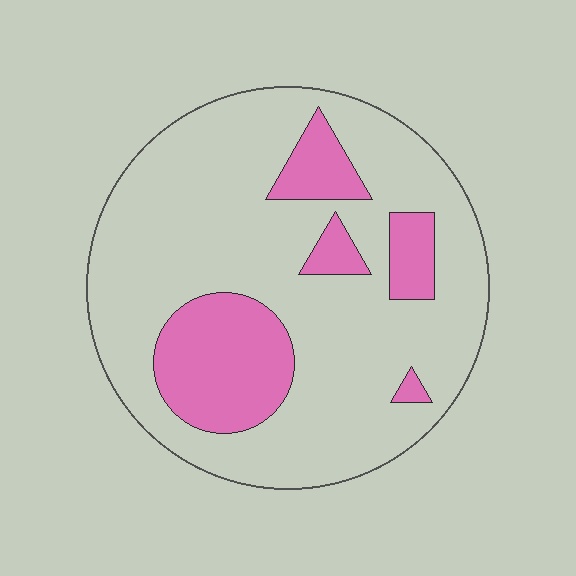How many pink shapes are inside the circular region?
5.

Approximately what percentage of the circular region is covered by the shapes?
Approximately 20%.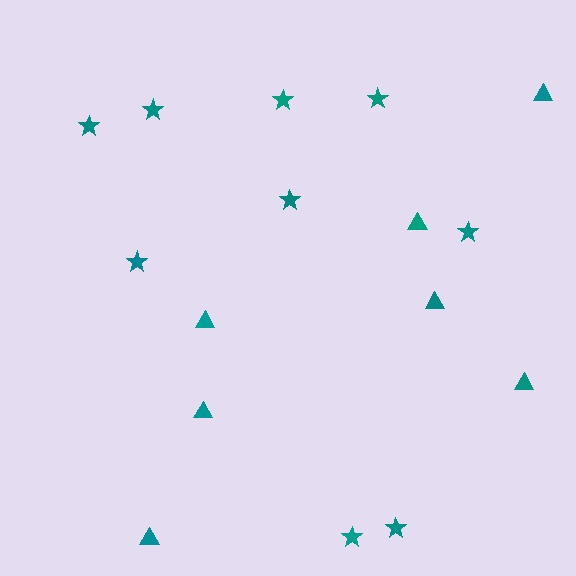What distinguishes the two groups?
There are 2 groups: one group of stars (9) and one group of triangles (7).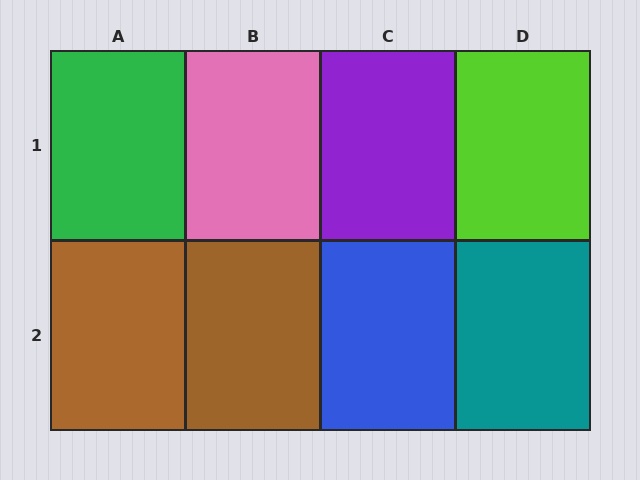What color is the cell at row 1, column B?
Pink.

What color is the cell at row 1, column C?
Purple.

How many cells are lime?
1 cell is lime.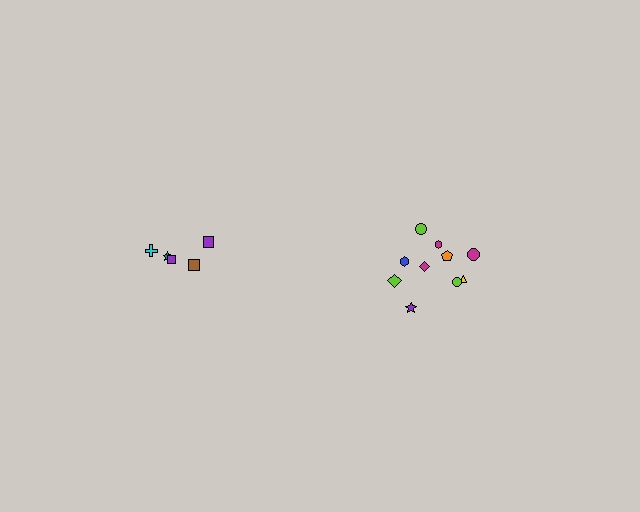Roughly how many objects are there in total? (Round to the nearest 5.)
Roughly 15 objects in total.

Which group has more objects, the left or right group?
The right group.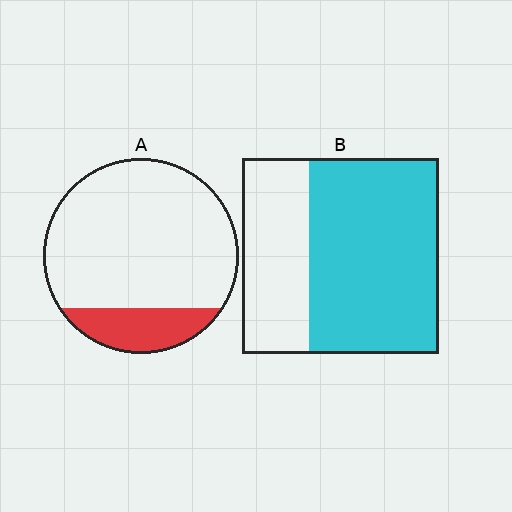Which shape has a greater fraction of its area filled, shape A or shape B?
Shape B.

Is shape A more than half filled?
No.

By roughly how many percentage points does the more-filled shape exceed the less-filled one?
By roughly 50 percentage points (B over A).